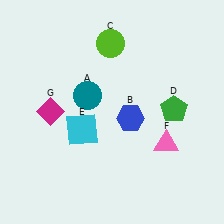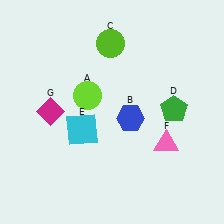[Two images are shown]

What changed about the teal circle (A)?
In Image 1, A is teal. In Image 2, it changed to lime.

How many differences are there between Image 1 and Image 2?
There is 1 difference between the two images.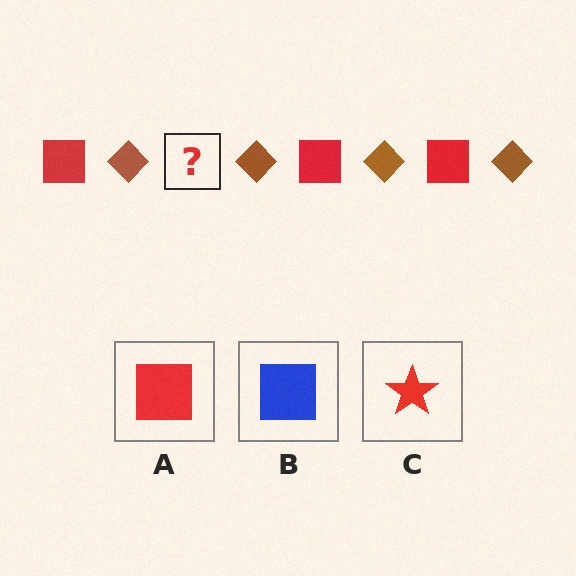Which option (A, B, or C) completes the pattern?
A.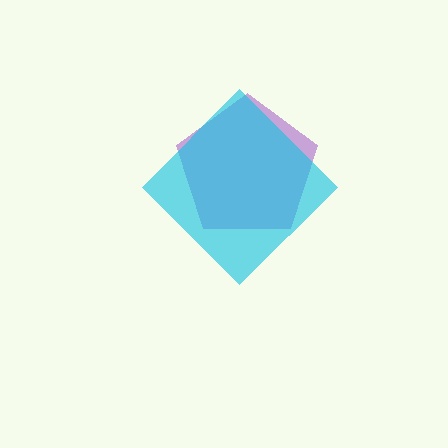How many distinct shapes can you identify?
There are 2 distinct shapes: a purple pentagon, a cyan diamond.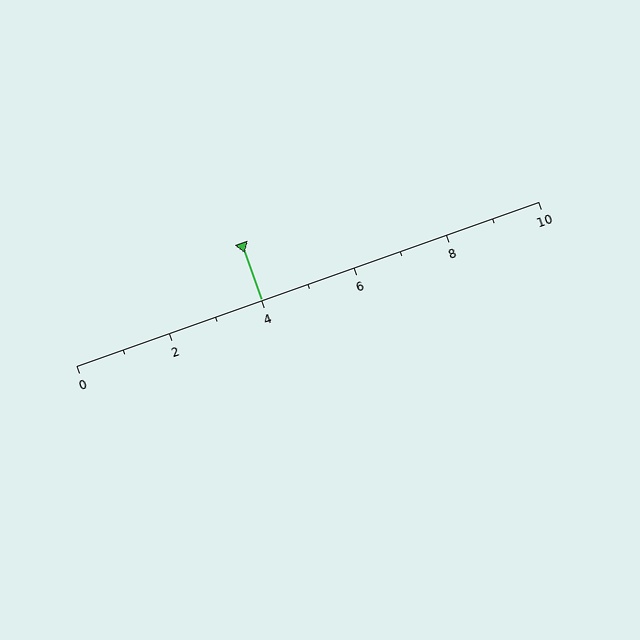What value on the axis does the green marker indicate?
The marker indicates approximately 4.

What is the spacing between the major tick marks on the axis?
The major ticks are spaced 2 apart.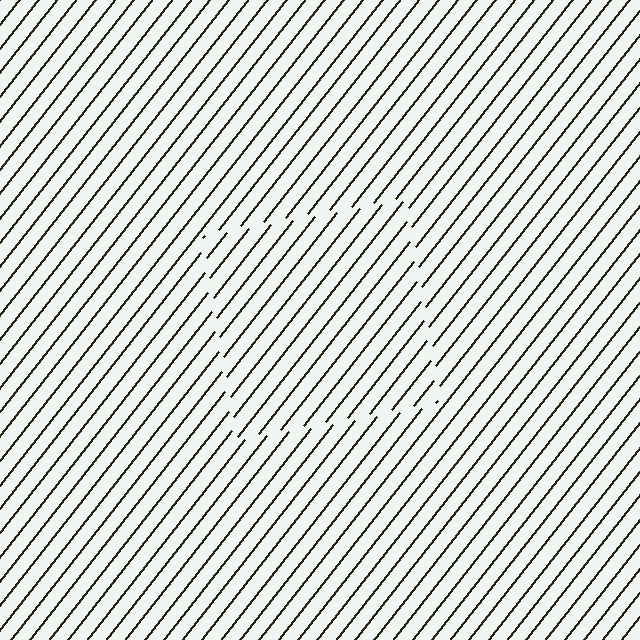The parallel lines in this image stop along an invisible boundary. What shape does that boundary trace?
An illusory square. The interior of the shape contains the same grating, shifted by half a period — the contour is defined by the phase discontinuity where line-ends from the inner and outer gratings abut.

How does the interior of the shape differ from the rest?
The interior of the shape contains the same grating, shifted by half a period — the contour is defined by the phase discontinuity where line-ends from the inner and outer gratings abut.